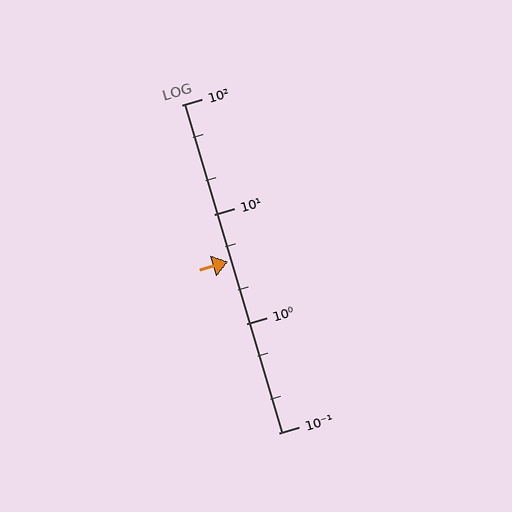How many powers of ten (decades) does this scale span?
The scale spans 3 decades, from 0.1 to 100.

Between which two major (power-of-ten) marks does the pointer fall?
The pointer is between 1 and 10.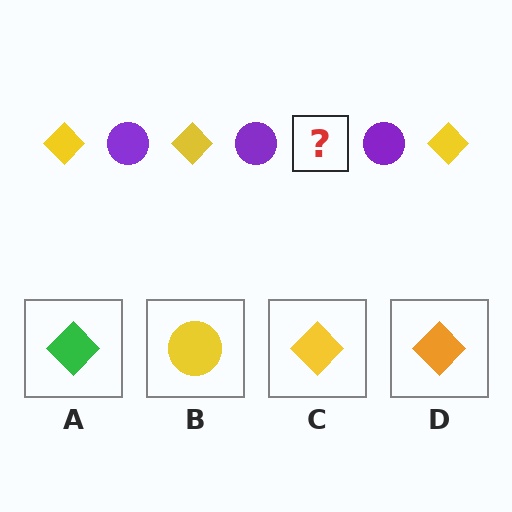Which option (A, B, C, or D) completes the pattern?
C.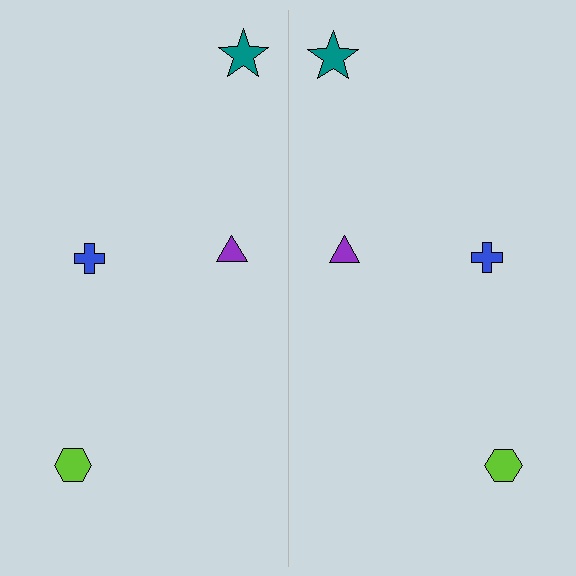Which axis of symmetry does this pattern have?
The pattern has a vertical axis of symmetry running through the center of the image.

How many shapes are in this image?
There are 8 shapes in this image.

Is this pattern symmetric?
Yes, this pattern has bilateral (reflection) symmetry.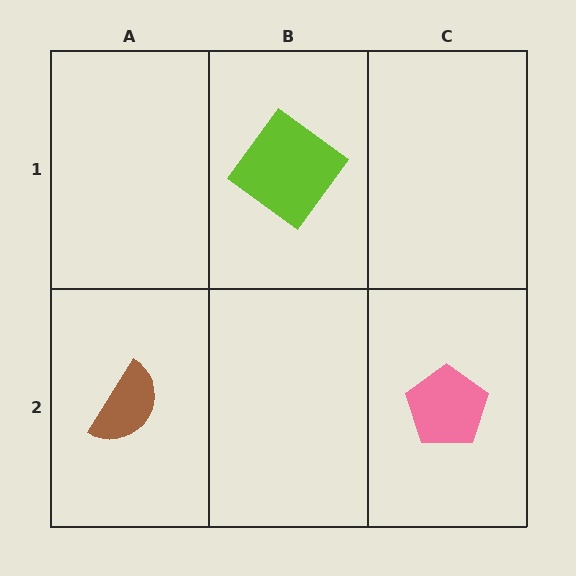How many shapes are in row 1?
1 shape.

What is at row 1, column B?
A lime diamond.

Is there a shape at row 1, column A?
No, that cell is empty.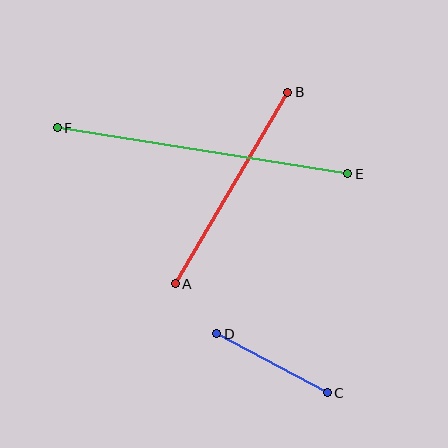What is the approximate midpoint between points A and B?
The midpoint is at approximately (231, 188) pixels.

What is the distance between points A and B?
The distance is approximately 222 pixels.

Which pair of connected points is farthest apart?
Points E and F are farthest apart.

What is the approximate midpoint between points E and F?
The midpoint is at approximately (203, 151) pixels.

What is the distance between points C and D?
The distance is approximately 125 pixels.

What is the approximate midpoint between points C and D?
The midpoint is at approximately (272, 363) pixels.